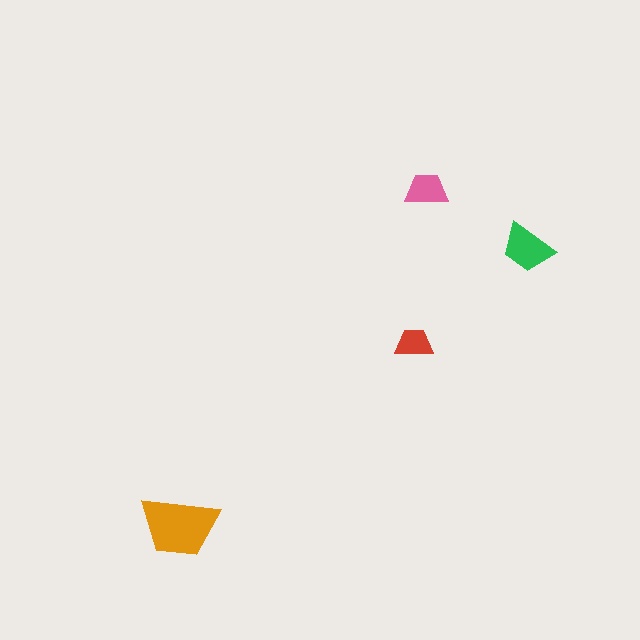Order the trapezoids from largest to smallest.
the orange one, the green one, the pink one, the red one.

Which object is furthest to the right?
The green trapezoid is rightmost.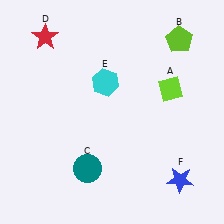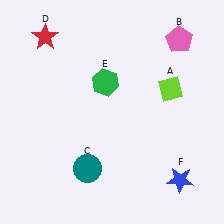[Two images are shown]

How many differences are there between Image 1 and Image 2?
There are 2 differences between the two images.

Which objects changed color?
B changed from lime to pink. E changed from cyan to green.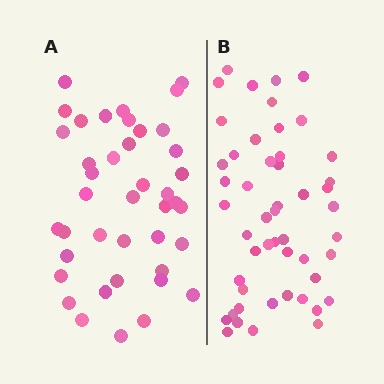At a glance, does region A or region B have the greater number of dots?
Region B (the right region) has more dots.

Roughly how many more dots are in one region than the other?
Region B has roughly 8 or so more dots than region A.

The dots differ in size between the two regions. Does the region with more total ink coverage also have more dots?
No. Region A has more total ink coverage because its dots are larger, but region B actually contains more individual dots. Total area can be misleading — the number of items is what matters here.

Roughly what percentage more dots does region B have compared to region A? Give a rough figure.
About 20% more.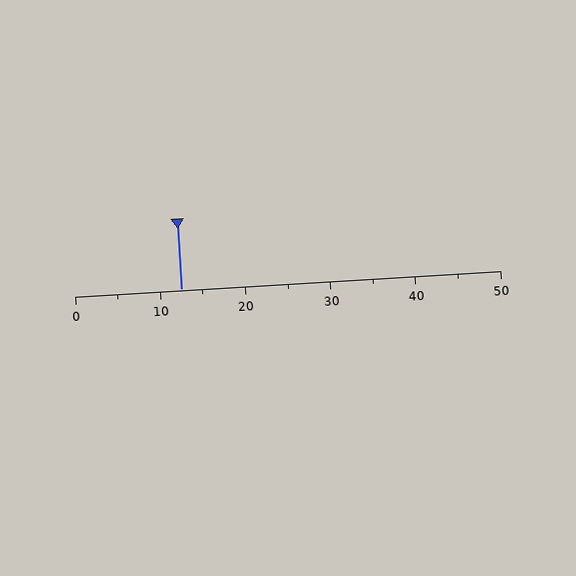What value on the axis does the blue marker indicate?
The marker indicates approximately 12.5.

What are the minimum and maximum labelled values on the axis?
The axis runs from 0 to 50.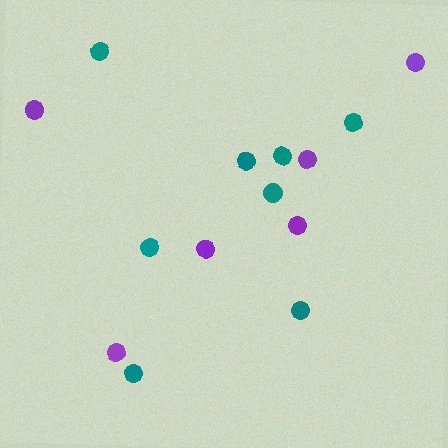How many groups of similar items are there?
There are 2 groups: one group of purple circles (6) and one group of teal circles (8).